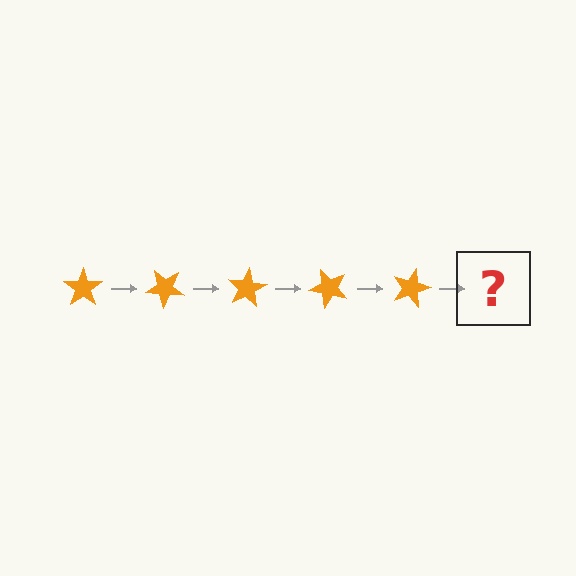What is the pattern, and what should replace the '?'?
The pattern is that the star rotates 40 degrees each step. The '?' should be an orange star rotated 200 degrees.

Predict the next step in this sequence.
The next step is an orange star rotated 200 degrees.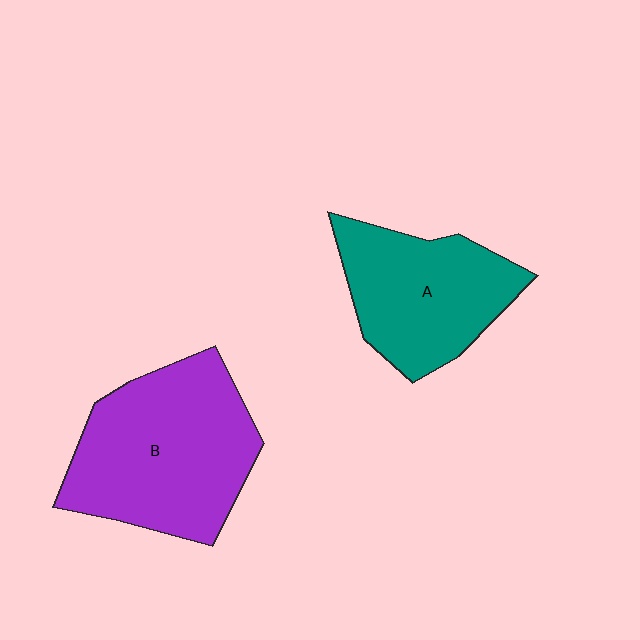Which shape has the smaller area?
Shape A (teal).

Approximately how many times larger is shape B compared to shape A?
Approximately 1.3 times.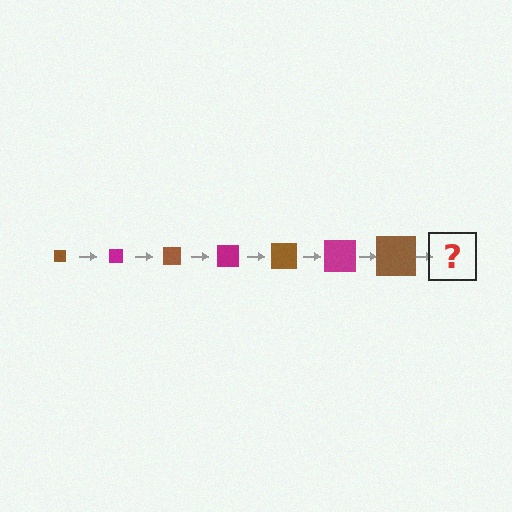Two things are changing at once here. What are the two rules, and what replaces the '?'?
The two rules are that the square grows larger each step and the color cycles through brown and magenta. The '?' should be a magenta square, larger than the previous one.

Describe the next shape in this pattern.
It should be a magenta square, larger than the previous one.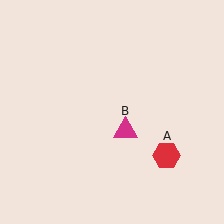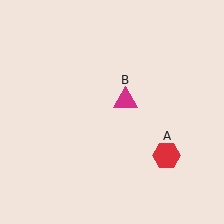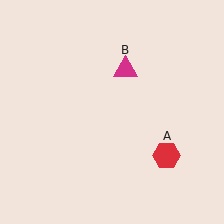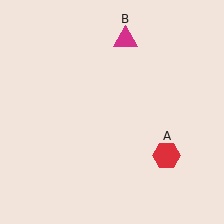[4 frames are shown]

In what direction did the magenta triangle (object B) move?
The magenta triangle (object B) moved up.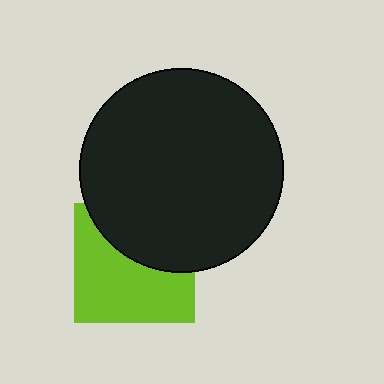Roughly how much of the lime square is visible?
About half of it is visible (roughly 60%).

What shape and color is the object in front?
The object in front is a black circle.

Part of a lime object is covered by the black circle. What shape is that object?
It is a square.